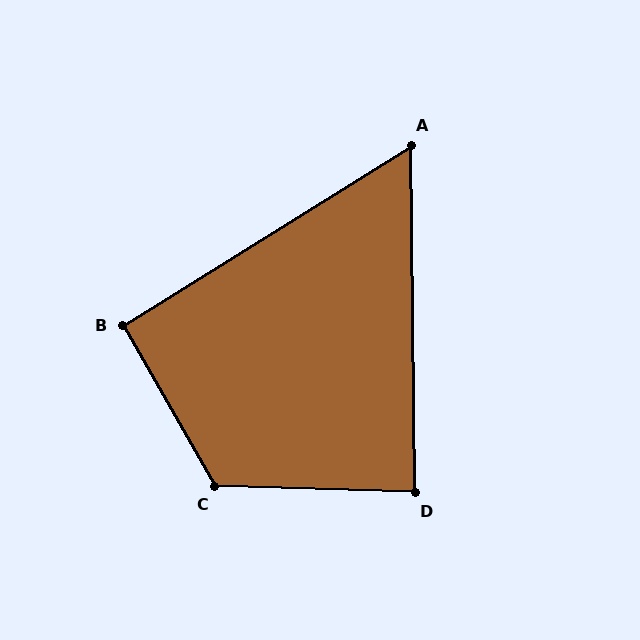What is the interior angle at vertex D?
Approximately 88 degrees (approximately right).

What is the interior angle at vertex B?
Approximately 92 degrees (approximately right).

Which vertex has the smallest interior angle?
A, at approximately 59 degrees.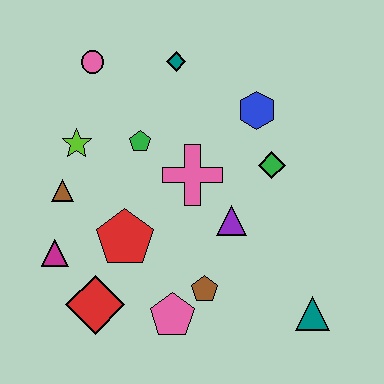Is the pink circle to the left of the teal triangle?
Yes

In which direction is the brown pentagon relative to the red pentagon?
The brown pentagon is to the right of the red pentagon.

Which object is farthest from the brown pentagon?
The pink circle is farthest from the brown pentagon.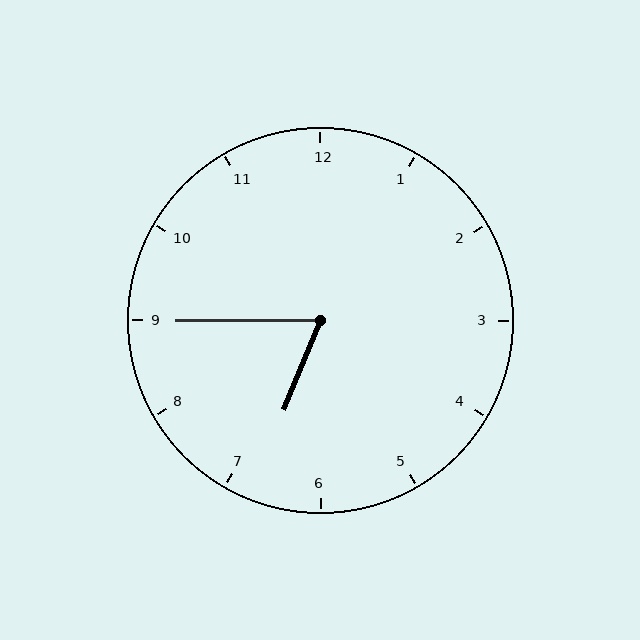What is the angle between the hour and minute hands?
Approximately 68 degrees.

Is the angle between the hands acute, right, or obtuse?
It is acute.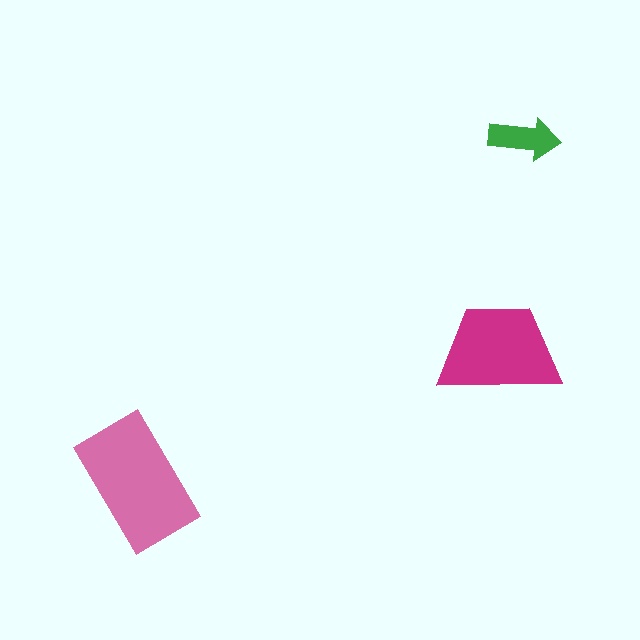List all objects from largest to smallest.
The pink rectangle, the magenta trapezoid, the green arrow.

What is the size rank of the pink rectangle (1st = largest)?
1st.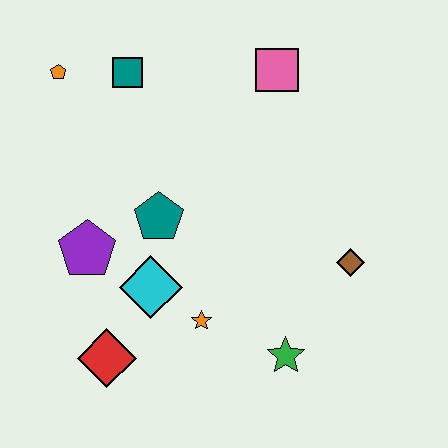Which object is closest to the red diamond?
The cyan diamond is closest to the red diamond.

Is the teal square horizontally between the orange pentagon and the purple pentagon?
No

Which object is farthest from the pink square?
The red diamond is farthest from the pink square.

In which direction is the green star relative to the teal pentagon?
The green star is below the teal pentagon.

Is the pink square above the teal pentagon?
Yes